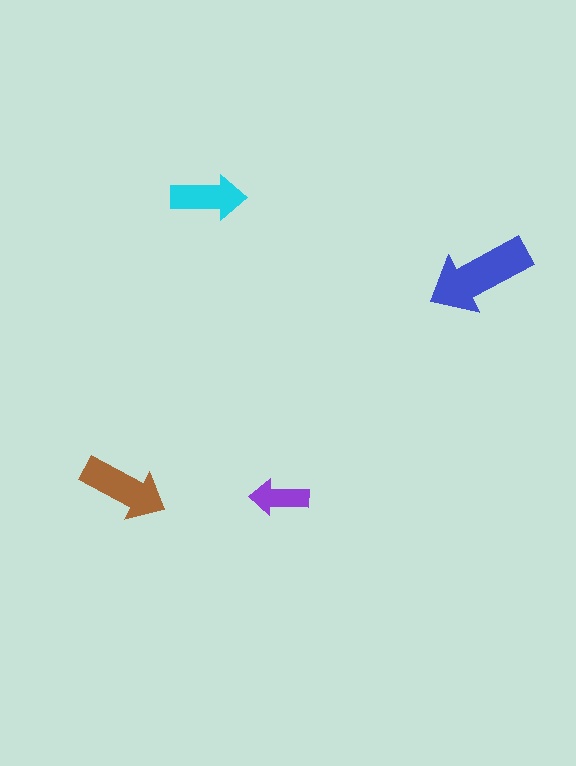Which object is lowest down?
The purple arrow is bottommost.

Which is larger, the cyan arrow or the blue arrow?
The blue one.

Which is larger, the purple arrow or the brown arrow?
The brown one.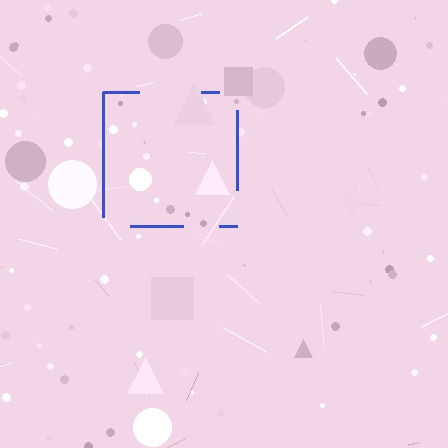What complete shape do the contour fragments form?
The contour fragments form a square.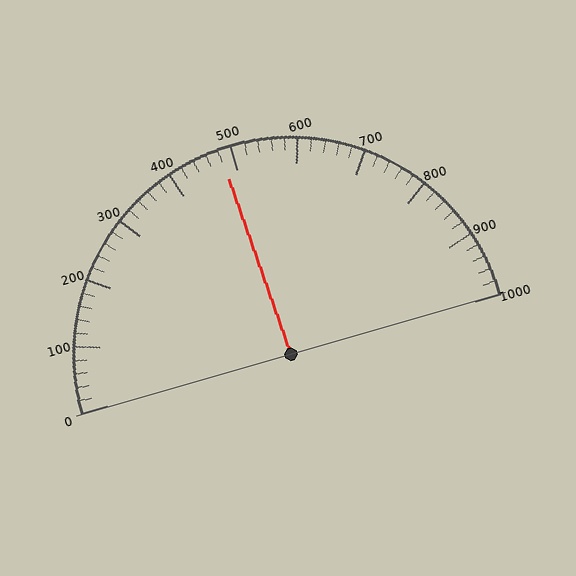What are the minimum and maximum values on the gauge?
The gauge ranges from 0 to 1000.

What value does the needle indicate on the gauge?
The needle indicates approximately 480.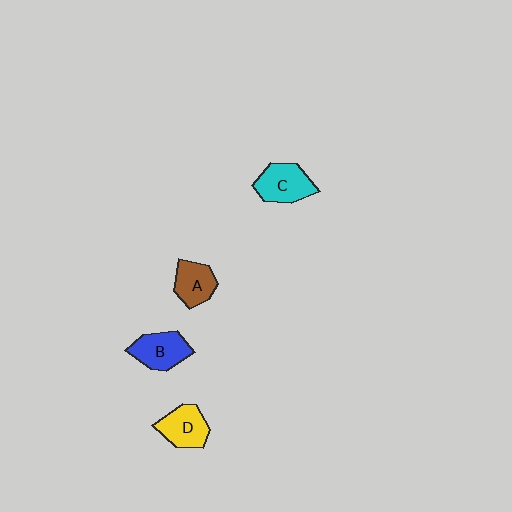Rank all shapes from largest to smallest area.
From largest to smallest: C (cyan), B (blue), D (yellow), A (brown).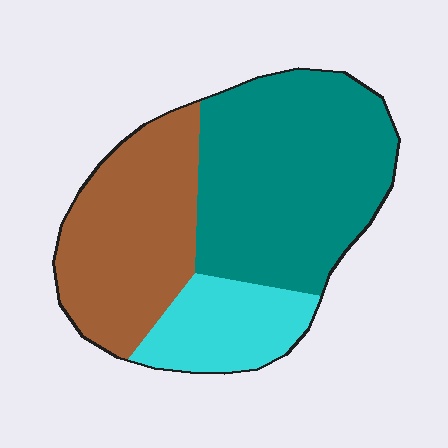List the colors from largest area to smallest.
From largest to smallest: teal, brown, cyan.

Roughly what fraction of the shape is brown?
Brown covers around 35% of the shape.